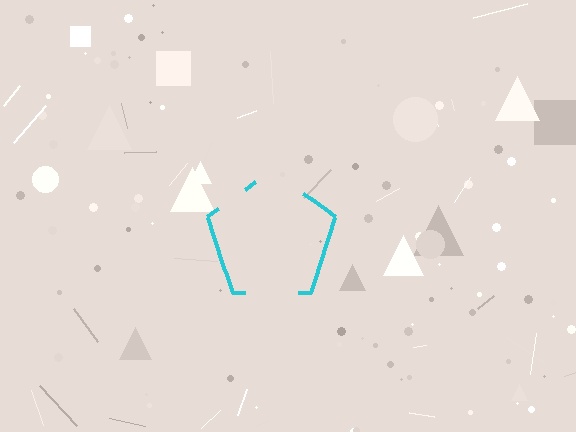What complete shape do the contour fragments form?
The contour fragments form a pentagon.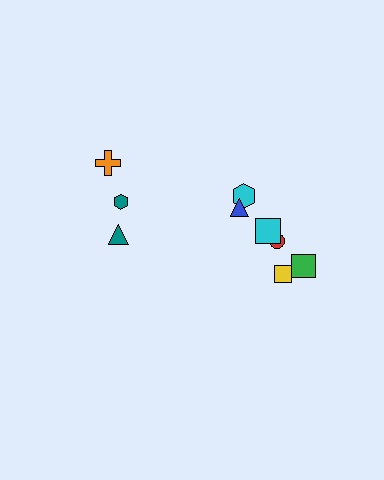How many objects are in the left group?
There are 3 objects.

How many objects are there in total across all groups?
There are 9 objects.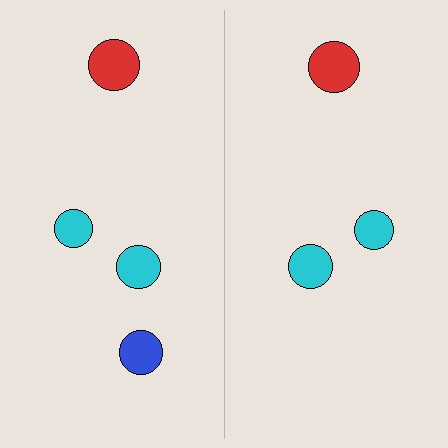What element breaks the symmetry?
A blue circle is missing from the right side.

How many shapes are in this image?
There are 7 shapes in this image.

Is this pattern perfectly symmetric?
No, the pattern is not perfectly symmetric. A blue circle is missing from the right side.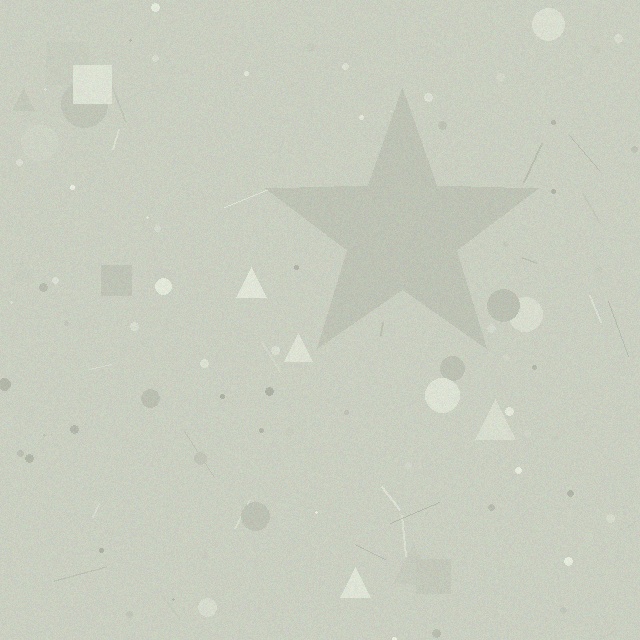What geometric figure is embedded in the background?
A star is embedded in the background.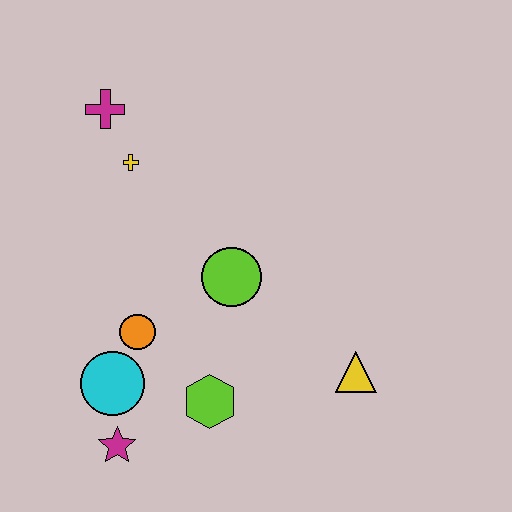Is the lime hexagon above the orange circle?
No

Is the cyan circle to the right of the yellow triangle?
No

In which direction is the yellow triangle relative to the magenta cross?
The yellow triangle is below the magenta cross.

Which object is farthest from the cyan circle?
The magenta cross is farthest from the cyan circle.